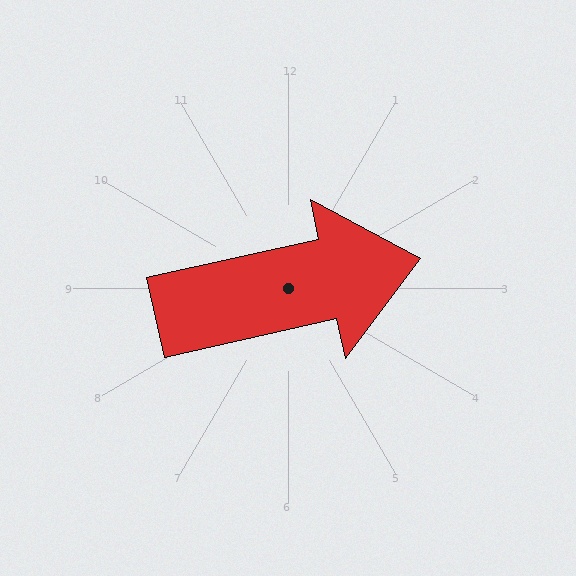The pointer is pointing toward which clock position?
Roughly 3 o'clock.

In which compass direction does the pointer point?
East.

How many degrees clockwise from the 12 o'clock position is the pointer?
Approximately 77 degrees.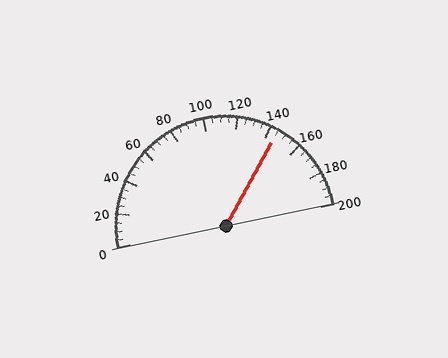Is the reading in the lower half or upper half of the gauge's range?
The reading is in the upper half of the range (0 to 200).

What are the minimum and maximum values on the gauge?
The gauge ranges from 0 to 200.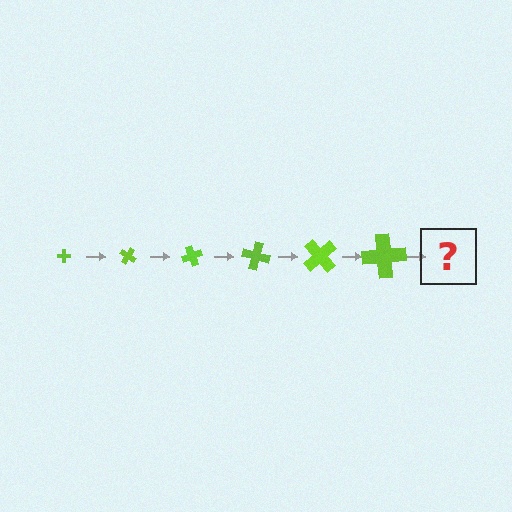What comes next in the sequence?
The next element should be a cross, larger than the previous one and rotated 210 degrees from the start.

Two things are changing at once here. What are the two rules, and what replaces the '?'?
The two rules are that the cross grows larger each step and it rotates 35 degrees each step. The '?' should be a cross, larger than the previous one and rotated 210 degrees from the start.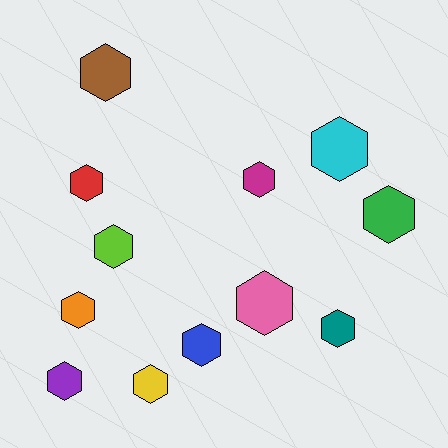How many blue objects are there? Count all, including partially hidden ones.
There is 1 blue object.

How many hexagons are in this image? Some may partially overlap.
There are 12 hexagons.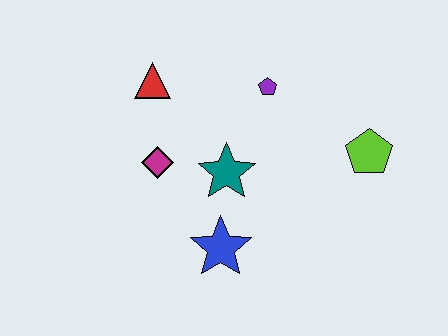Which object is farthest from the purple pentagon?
The blue star is farthest from the purple pentagon.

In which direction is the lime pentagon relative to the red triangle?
The lime pentagon is to the right of the red triangle.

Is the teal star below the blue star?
No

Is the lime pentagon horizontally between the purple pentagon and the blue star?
No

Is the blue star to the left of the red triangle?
No